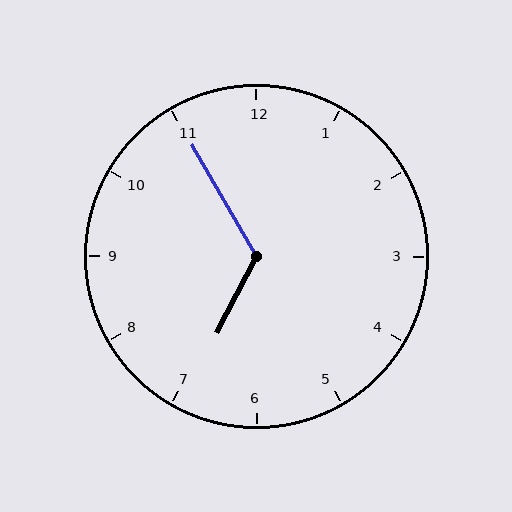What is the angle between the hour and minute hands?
Approximately 122 degrees.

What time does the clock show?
6:55.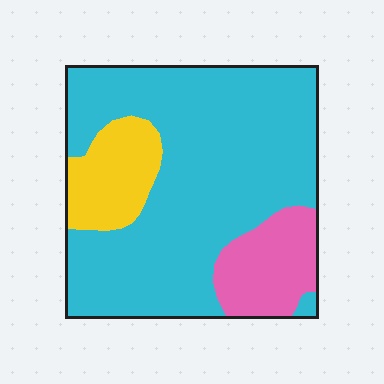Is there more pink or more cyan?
Cyan.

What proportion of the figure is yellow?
Yellow covers about 15% of the figure.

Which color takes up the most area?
Cyan, at roughly 75%.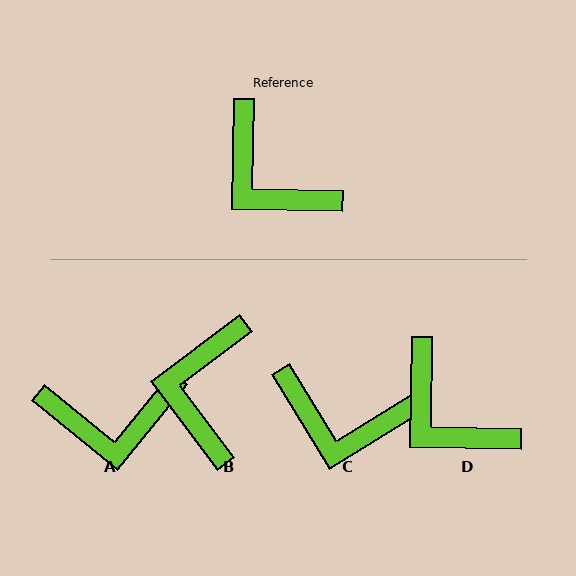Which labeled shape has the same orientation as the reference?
D.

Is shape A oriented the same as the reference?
No, it is off by about 52 degrees.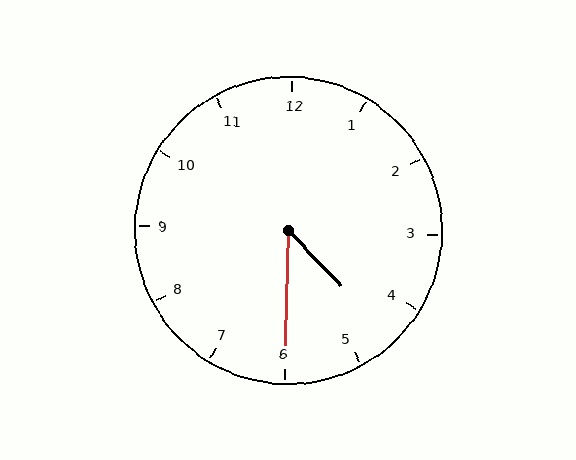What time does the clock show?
4:30.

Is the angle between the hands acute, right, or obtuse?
It is acute.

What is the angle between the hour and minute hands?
Approximately 45 degrees.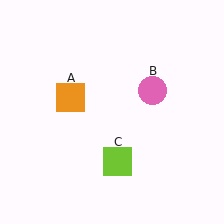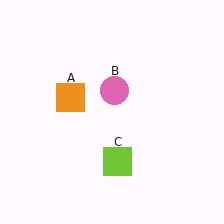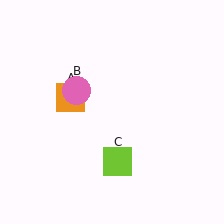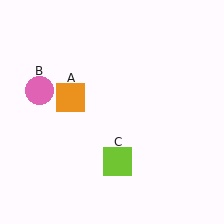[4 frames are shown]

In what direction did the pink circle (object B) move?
The pink circle (object B) moved left.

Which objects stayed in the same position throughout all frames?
Orange square (object A) and lime square (object C) remained stationary.